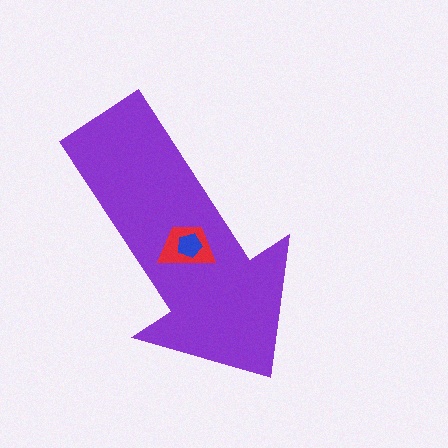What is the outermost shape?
The purple arrow.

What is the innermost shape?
The blue pentagon.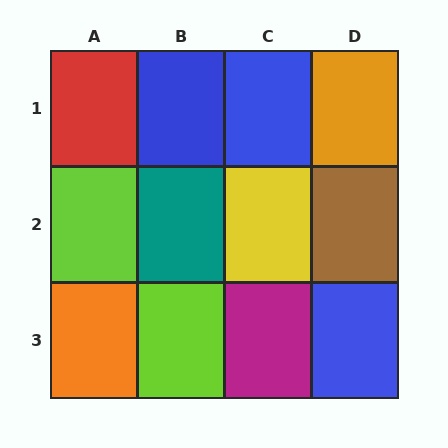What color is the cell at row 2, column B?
Teal.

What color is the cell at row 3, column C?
Magenta.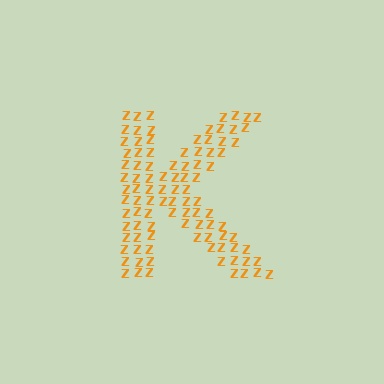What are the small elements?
The small elements are letter Z's.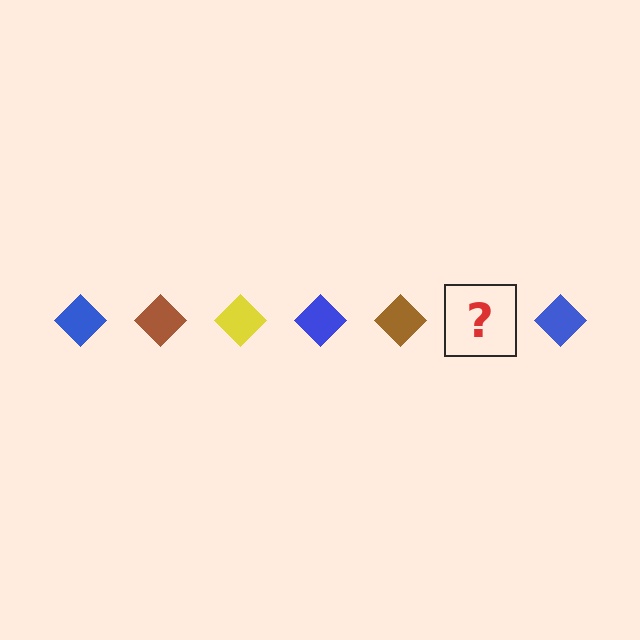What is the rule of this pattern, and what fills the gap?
The rule is that the pattern cycles through blue, brown, yellow diamonds. The gap should be filled with a yellow diamond.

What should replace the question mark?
The question mark should be replaced with a yellow diamond.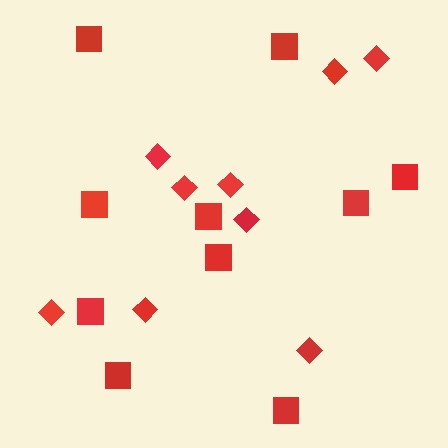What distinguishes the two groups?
There are 2 groups: one group of squares (10) and one group of diamonds (9).